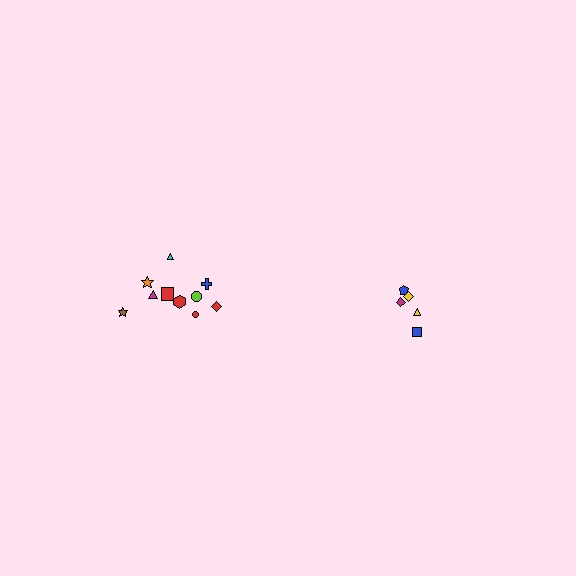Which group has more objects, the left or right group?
The left group.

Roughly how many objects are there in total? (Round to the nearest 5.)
Roughly 15 objects in total.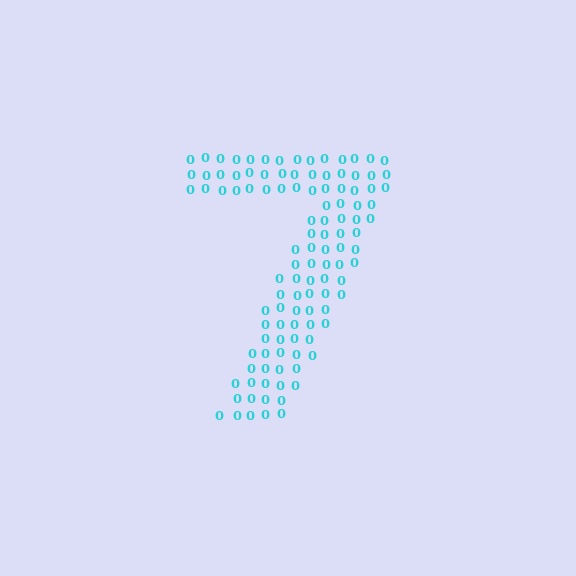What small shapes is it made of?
It is made of small digit 0's.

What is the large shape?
The large shape is the digit 7.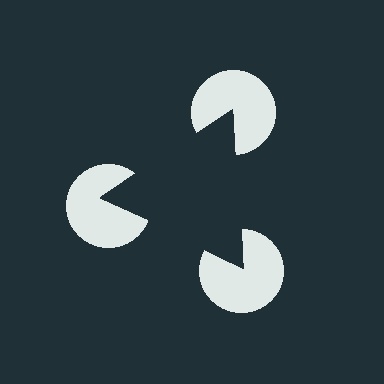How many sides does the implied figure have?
3 sides.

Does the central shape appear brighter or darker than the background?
It typically appears slightly darker than the background, even though no actual brightness change is drawn.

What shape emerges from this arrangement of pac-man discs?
An illusory triangle — its edges are inferred from the aligned wedge cuts in the pac-man discs, not physically drawn.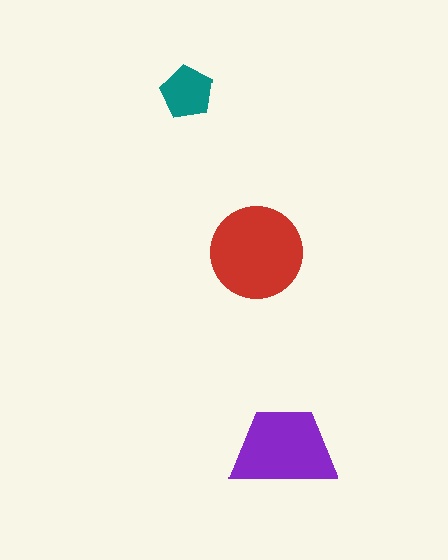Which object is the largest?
The red circle.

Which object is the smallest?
The teal pentagon.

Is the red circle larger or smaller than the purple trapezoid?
Larger.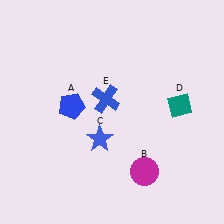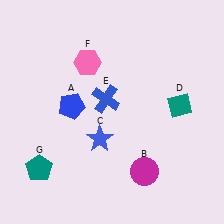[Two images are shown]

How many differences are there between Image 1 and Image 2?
There are 2 differences between the two images.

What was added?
A pink hexagon (F), a teal pentagon (G) were added in Image 2.